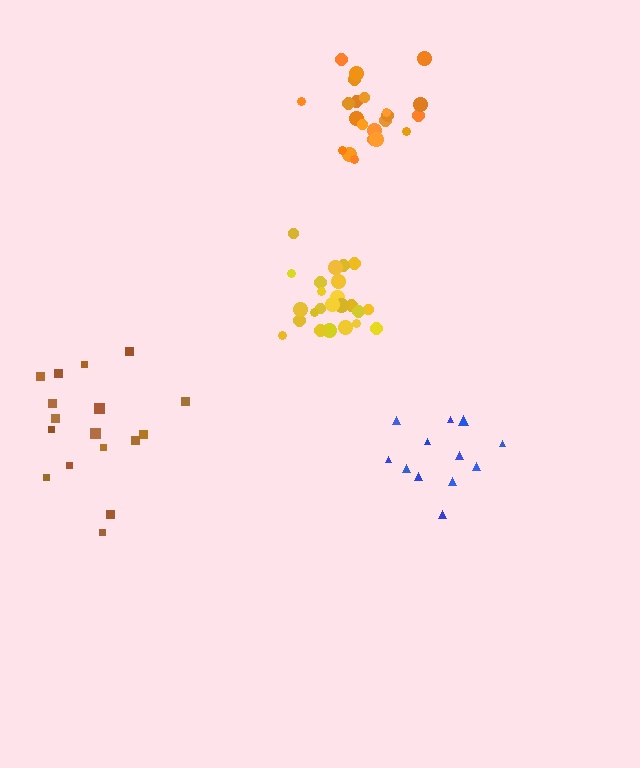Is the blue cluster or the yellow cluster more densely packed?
Yellow.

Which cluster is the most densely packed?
Yellow.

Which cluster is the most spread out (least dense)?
Blue.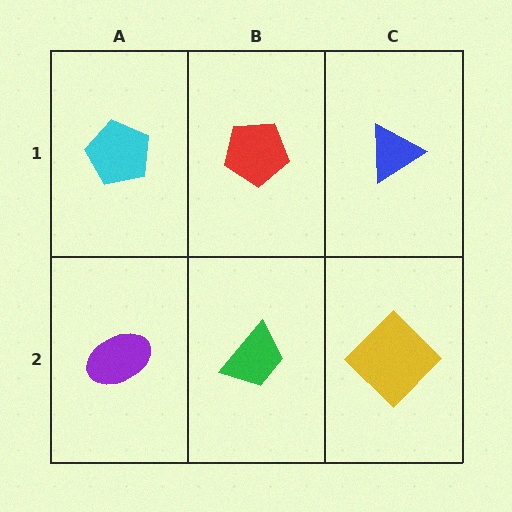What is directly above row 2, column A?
A cyan pentagon.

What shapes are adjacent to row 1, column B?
A green trapezoid (row 2, column B), a cyan pentagon (row 1, column A), a blue triangle (row 1, column C).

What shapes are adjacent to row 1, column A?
A purple ellipse (row 2, column A), a red pentagon (row 1, column B).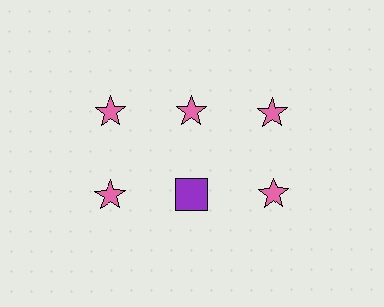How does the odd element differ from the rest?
It differs in both color (purple instead of pink) and shape (square instead of star).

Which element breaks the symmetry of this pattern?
The purple square in the second row, second from left column breaks the symmetry. All other shapes are pink stars.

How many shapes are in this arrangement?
There are 6 shapes arranged in a grid pattern.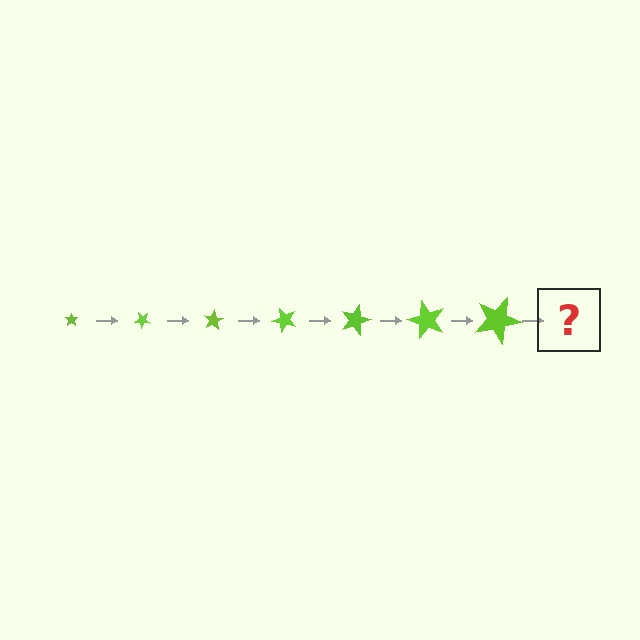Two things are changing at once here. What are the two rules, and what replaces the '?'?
The two rules are that the star grows larger each step and it rotates 40 degrees each step. The '?' should be a star, larger than the previous one and rotated 280 degrees from the start.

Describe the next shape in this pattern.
It should be a star, larger than the previous one and rotated 280 degrees from the start.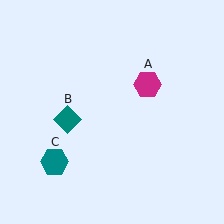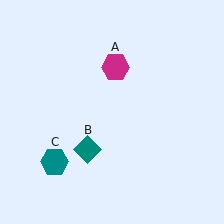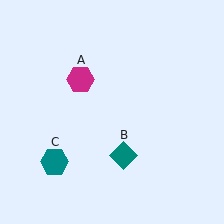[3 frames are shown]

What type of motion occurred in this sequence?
The magenta hexagon (object A), teal diamond (object B) rotated counterclockwise around the center of the scene.